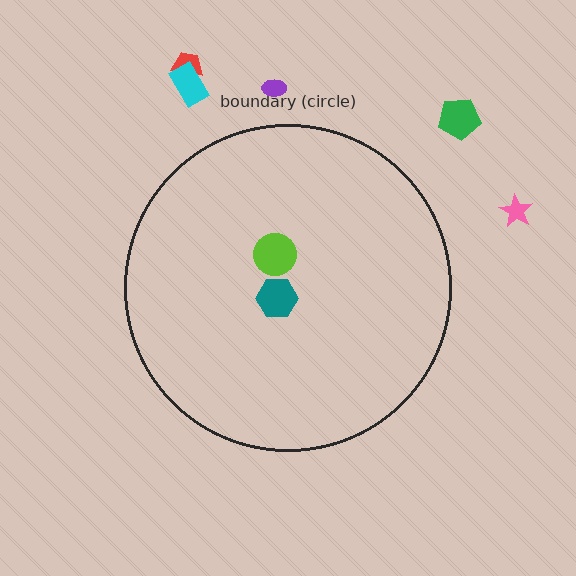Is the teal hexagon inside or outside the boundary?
Inside.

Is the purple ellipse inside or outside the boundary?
Outside.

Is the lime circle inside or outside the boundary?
Inside.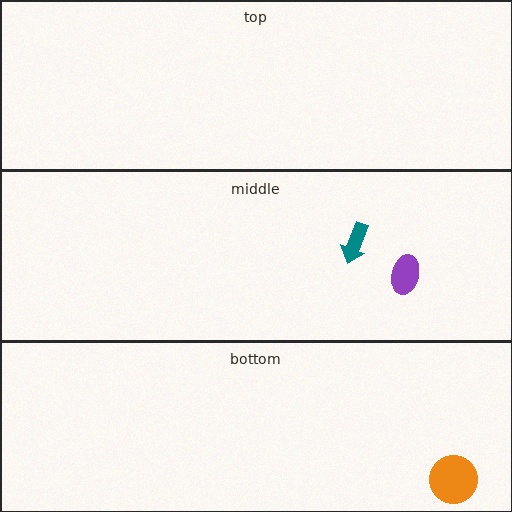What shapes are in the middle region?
The teal arrow, the purple ellipse.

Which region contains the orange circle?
The bottom region.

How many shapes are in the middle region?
2.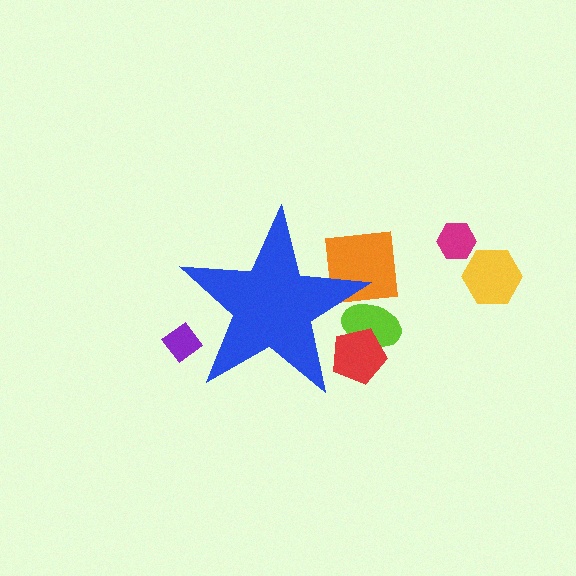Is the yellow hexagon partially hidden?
No, the yellow hexagon is fully visible.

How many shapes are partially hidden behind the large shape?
4 shapes are partially hidden.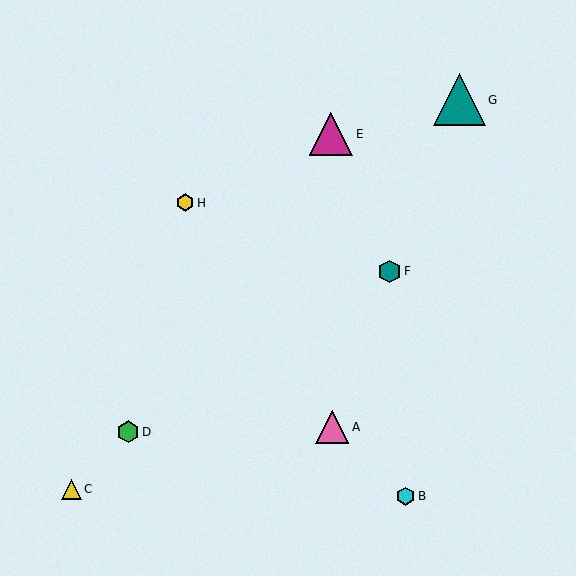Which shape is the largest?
The teal triangle (labeled G) is the largest.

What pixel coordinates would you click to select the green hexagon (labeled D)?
Click at (128, 432) to select the green hexagon D.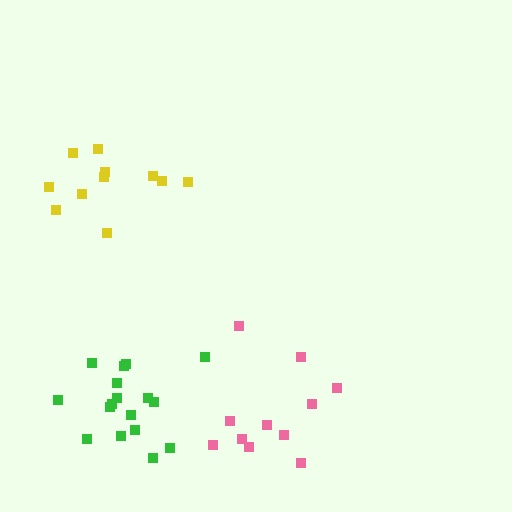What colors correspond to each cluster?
The clusters are colored: yellow, green, pink.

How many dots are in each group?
Group 1: 11 dots, Group 2: 17 dots, Group 3: 11 dots (39 total).